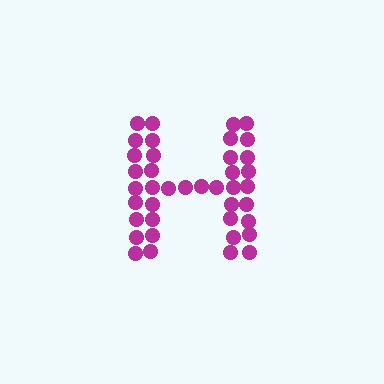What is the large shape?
The large shape is the letter H.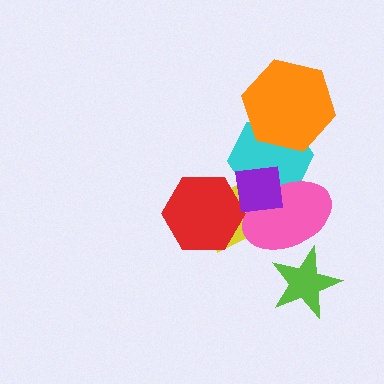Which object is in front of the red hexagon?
The purple square is in front of the red hexagon.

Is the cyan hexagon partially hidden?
Yes, it is partially covered by another shape.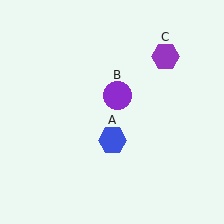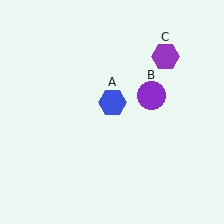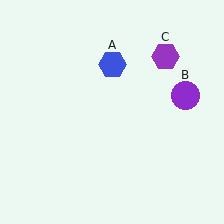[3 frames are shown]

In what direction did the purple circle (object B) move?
The purple circle (object B) moved right.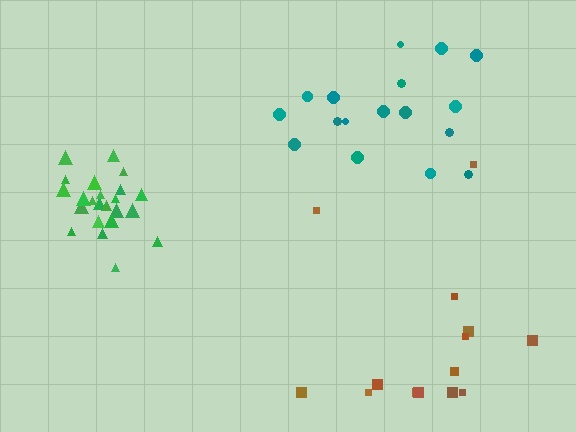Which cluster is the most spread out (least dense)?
Brown.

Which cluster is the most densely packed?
Green.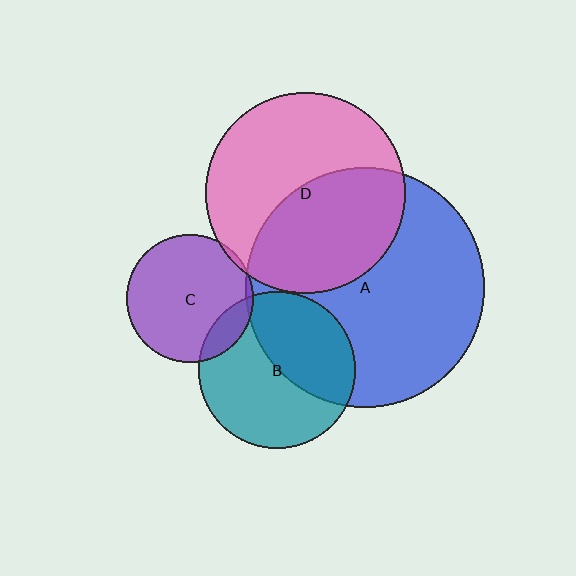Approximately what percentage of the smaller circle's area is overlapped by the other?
Approximately 45%.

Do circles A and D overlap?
Yes.